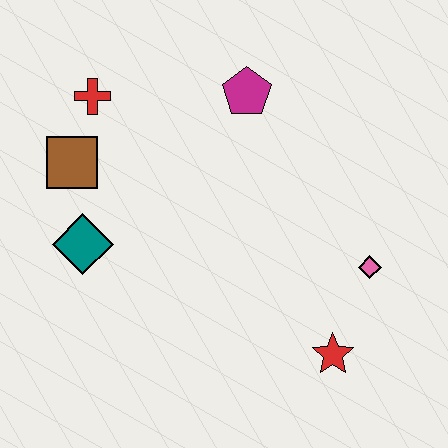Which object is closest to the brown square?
The red cross is closest to the brown square.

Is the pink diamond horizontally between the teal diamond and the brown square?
No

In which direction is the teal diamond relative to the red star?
The teal diamond is to the left of the red star.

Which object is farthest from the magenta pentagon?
The red star is farthest from the magenta pentagon.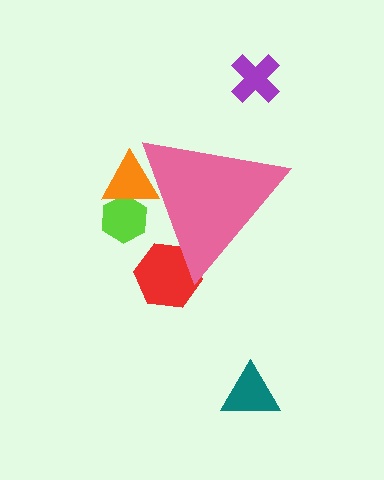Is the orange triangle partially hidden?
Yes, the orange triangle is partially hidden behind the pink triangle.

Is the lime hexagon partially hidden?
Yes, the lime hexagon is partially hidden behind the pink triangle.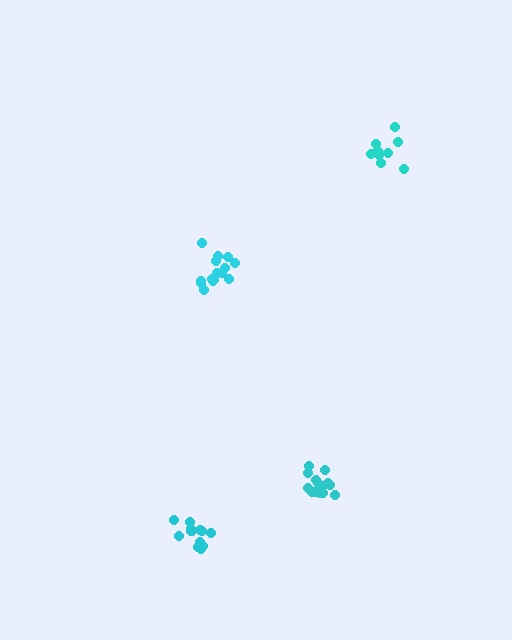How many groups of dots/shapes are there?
There are 4 groups.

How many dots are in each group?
Group 1: 15 dots, Group 2: 15 dots, Group 3: 10 dots, Group 4: 13 dots (53 total).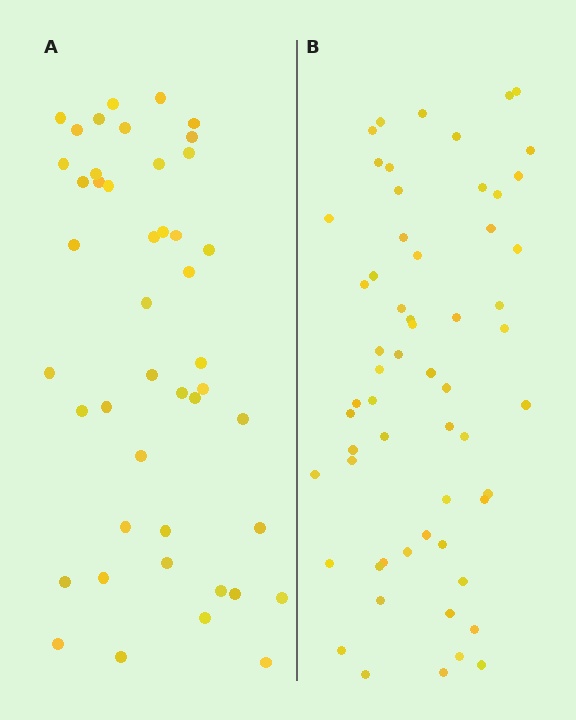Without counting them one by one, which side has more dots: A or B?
Region B (the right region) has more dots.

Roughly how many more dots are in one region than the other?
Region B has approximately 15 more dots than region A.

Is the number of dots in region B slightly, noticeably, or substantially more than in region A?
Region B has noticeably more, but not dramatically so. The ratio is roughly 1.3 to 1.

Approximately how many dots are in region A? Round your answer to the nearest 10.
About 40 dots. (The exact count is 45, which rounds to 40.)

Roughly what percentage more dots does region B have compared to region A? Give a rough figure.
About 30% more.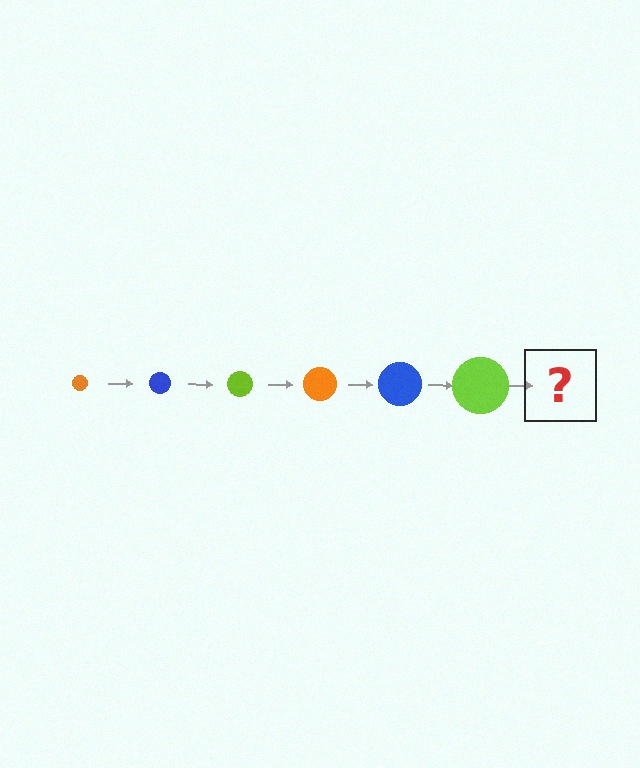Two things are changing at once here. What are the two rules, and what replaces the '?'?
The two rules are that the circle grows larger each step and the color cycles through orange, blue, and lime. The '?' should be an orange circle, larger than the previous one.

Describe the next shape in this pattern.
It should be an orange circle, larger than the previous one.